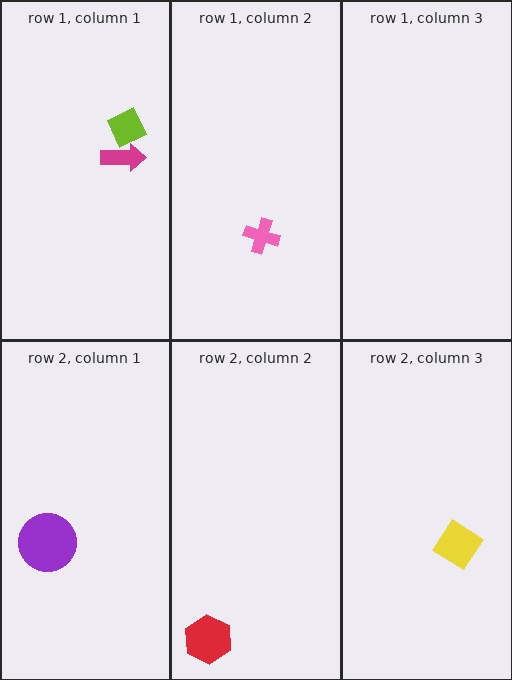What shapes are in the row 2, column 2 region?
The red hexagon.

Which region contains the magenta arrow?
The row 1, column 1 region.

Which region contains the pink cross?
The row 1, column 2 region.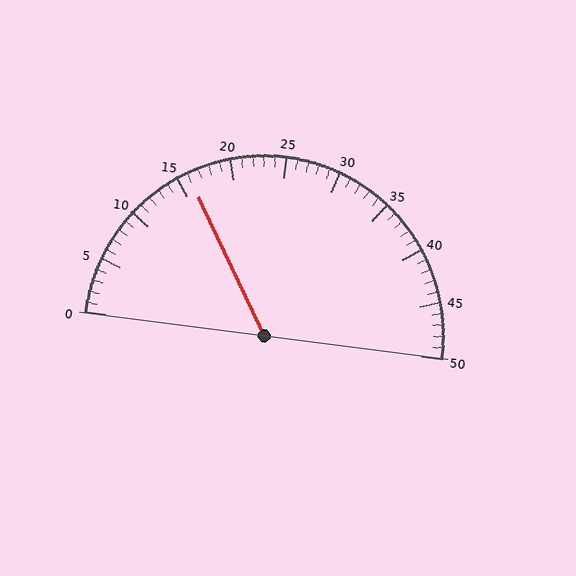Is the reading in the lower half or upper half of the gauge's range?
The reading is in the lower half of the range (0 to 50).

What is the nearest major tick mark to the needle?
The nearest major tick mark is 15.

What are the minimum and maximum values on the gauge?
The gauge ranges from 0 to 50.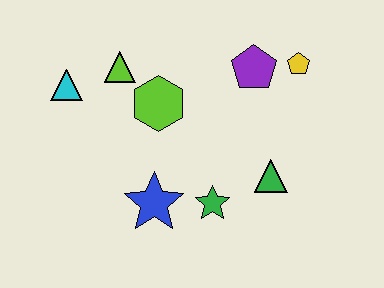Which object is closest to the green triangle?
The green star is closest to the green triangle.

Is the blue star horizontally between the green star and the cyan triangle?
Yes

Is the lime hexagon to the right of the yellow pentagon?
No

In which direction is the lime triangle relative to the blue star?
The lime triangle is above the blue star.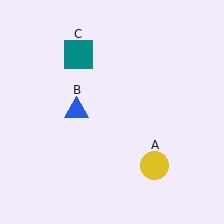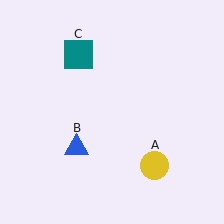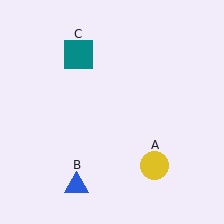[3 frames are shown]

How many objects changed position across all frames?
1 object changed position: blue triangle (object B).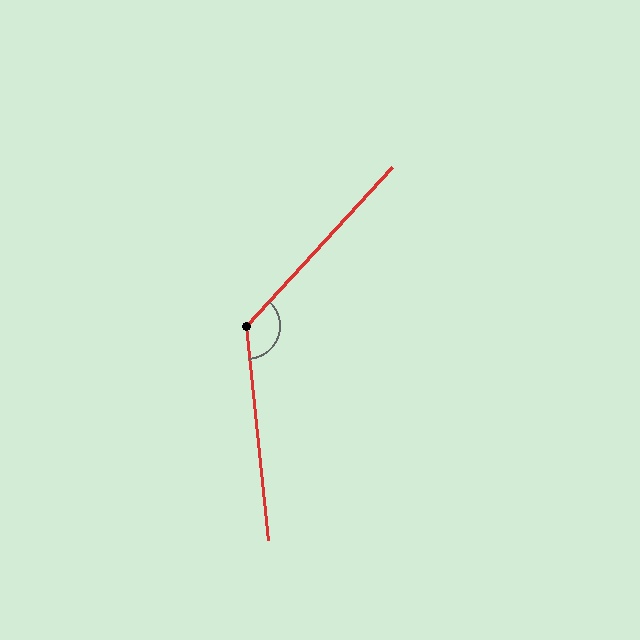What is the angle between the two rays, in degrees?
Approximately 131 degrees.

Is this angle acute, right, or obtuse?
It is obtuse.